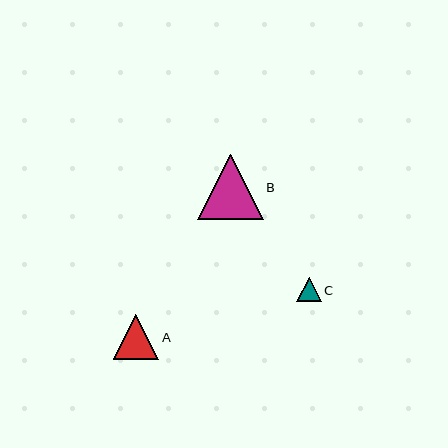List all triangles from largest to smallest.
From largest to smallest: B, A, C.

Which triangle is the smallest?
Triangle C is the smallest with a size of approximately 24 pixels.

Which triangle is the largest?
Triangle B is the largest with a size of approximately 66 pixels.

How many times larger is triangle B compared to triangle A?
Triangle B is approximately 1.4 times the size of triangle A.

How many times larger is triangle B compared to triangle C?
Triangle B is approximately 2.7 times the size of triangle C.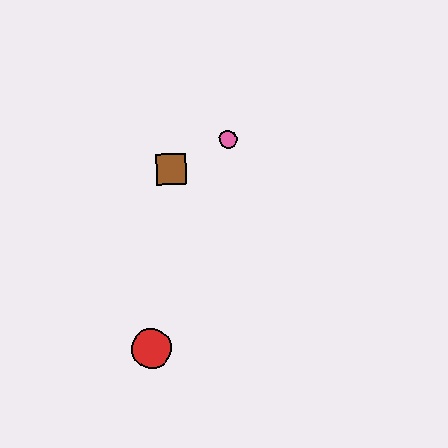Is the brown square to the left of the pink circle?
Yes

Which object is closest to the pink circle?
The brown square is closest to the pink circle.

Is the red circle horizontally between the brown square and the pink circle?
No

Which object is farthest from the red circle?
The pink circle is farthest from the red circle.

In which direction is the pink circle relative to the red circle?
The pink circle is above the red circle.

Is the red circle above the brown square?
No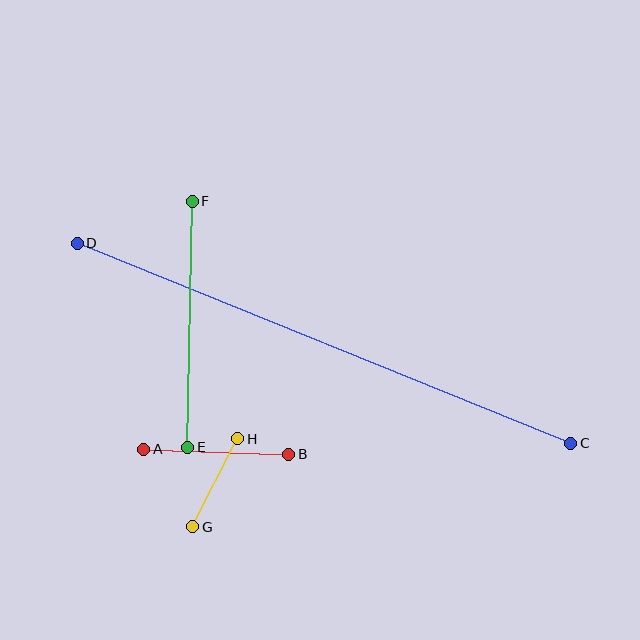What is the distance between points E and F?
The distance is approximately 246 pixels.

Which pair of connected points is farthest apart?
Points C and D are farthest apart.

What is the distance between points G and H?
The distance is approximately 99 pixels.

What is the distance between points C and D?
The distance is approximately 533 pixels.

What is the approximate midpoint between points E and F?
The midpoint is at approximately (190, 324) pixels.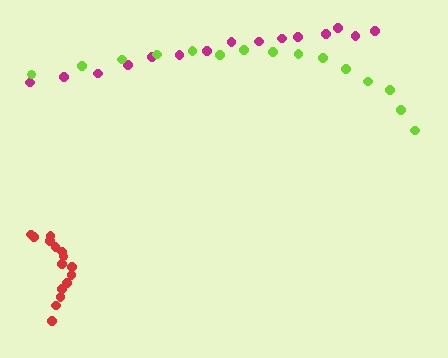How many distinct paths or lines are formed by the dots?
There are 3 distinct paths.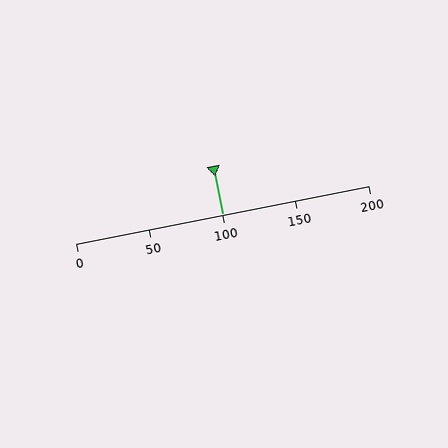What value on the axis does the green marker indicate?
The marker indicates approximately 100.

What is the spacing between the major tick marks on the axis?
The major ticks are spaced 50 apart.